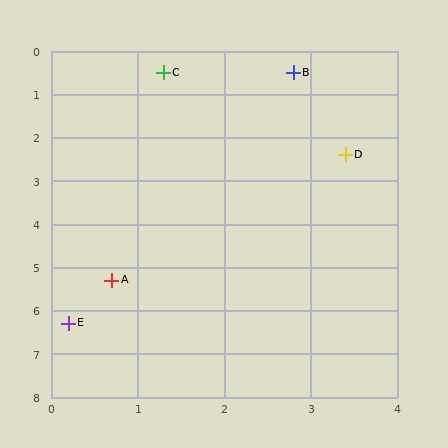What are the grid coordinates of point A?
Point A is at approximately (0.7, 5.3).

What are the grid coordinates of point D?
Point D is at approximately (3.4, 2.4).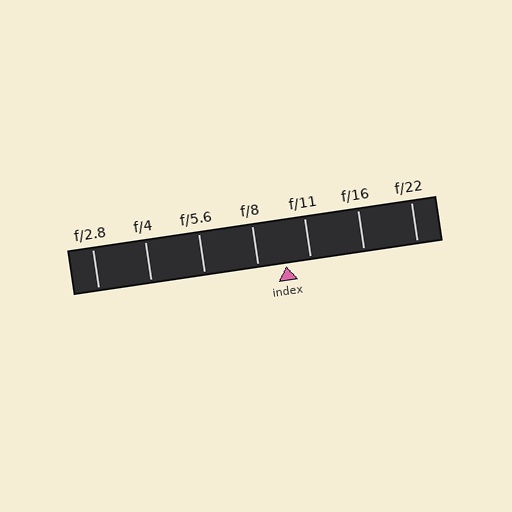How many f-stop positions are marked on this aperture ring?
There are 7 f-stop positions marked.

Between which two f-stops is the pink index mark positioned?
The index mark is between f/8 and f/11.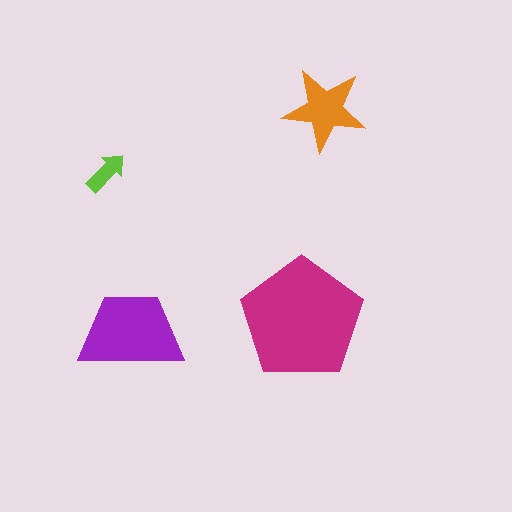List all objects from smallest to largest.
The lime arrow, the orange star, the purple trapezoid, the magenta pentagon.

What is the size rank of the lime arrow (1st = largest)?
4th.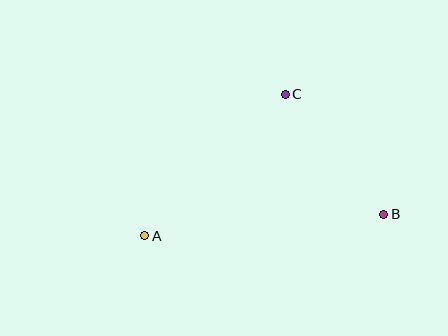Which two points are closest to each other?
Points B and C are closest to each other.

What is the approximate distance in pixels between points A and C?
The distance between A and C is approximately 199 pixels.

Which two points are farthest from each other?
Points A and B are farthest from each other.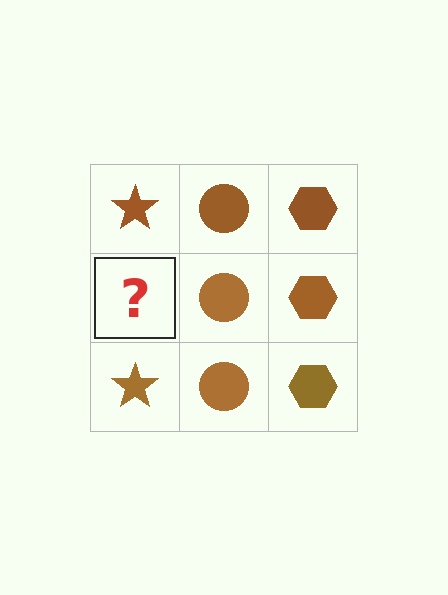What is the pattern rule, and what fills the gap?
The rule is that each column has a consistent shape. The gap should be filled with a brown star.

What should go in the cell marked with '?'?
The missing cell should contain a brown star.